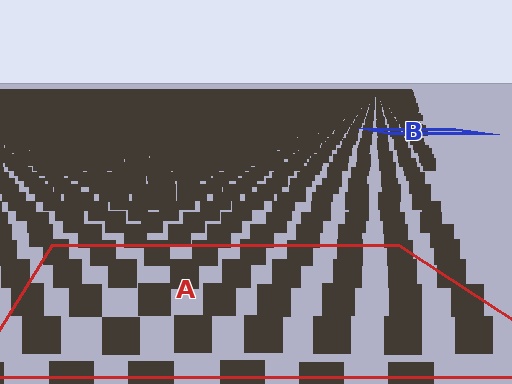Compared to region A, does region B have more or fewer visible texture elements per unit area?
Region B has more texture elements per unit area — they are packed more densely because it is farther away.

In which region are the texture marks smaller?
The texture marks are smaller in region B, because it is farther away.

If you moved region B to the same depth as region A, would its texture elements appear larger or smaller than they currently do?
They would appear larger. At a closer depth, the same texture elements are projected at a bigger on-screen size.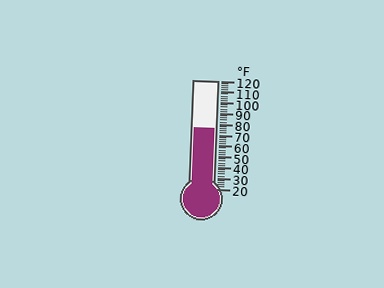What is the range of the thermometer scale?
The thermometer scale ranges from 20°F to 120°F.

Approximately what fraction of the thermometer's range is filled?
The thermometer is filled to approximately 55% of its range.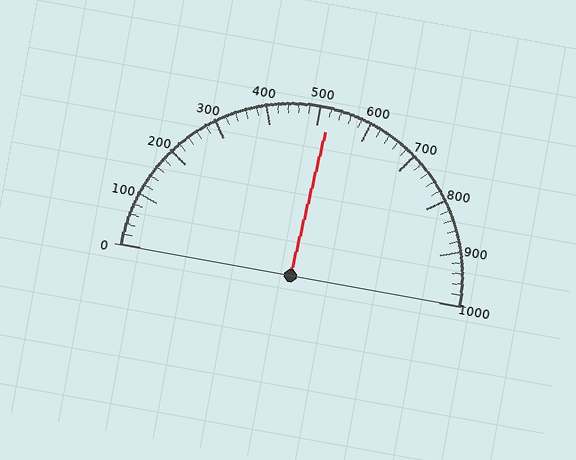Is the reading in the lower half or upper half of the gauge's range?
The reading is in the upper half of the range (0 to 1000).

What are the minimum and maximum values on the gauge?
The gauge ranges from 0 to 1000.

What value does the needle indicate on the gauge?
The needle indicates approximately 520.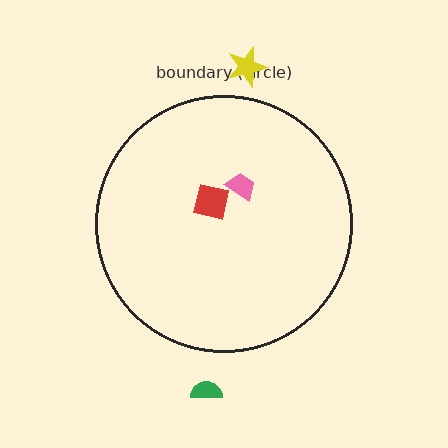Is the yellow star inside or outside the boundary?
Outside.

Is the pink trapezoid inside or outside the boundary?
Inside.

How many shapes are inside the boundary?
2 inside, 2 outside.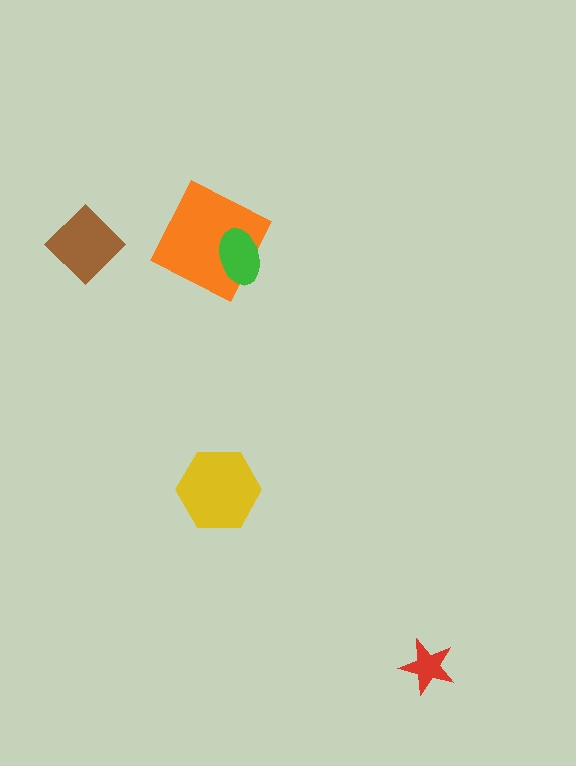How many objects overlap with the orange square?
1 object overlaps with the orange square.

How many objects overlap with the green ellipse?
1 object overlaps with the green ellipse.